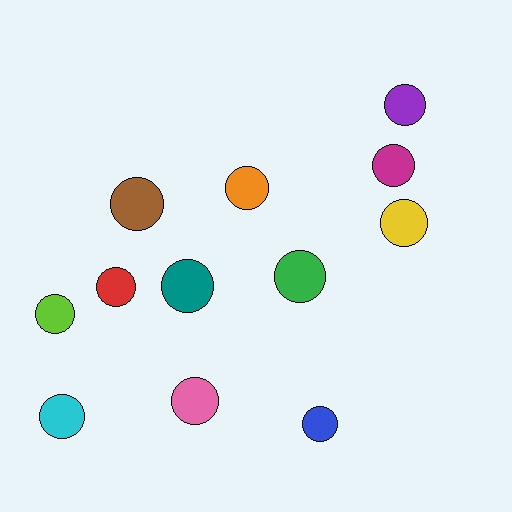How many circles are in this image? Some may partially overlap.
There are 12 circles.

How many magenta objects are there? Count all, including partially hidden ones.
There is 1 magenta object.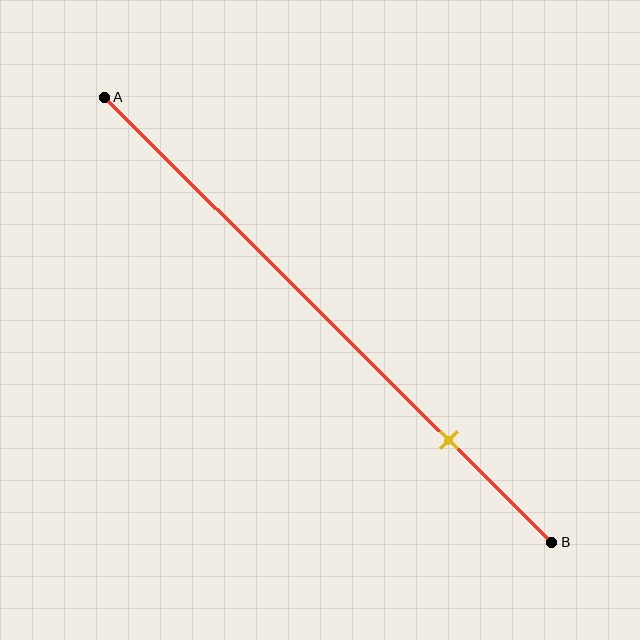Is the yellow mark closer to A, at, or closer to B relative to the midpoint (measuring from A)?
The yellow mark is closer to point B than the midpoint of segment AB.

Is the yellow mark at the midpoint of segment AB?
No, the mark is at about 75% from A, not at the 50% midpoint.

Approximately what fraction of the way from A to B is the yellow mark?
The yellow mark is approximately 75% of the way from A to B.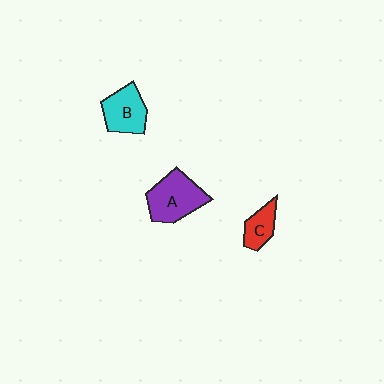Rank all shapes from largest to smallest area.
From largest to smallest: A (purple), B (cyan), C (red).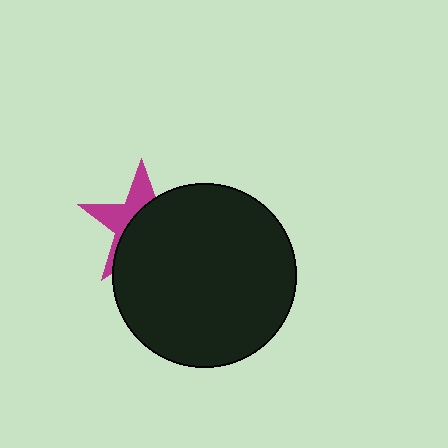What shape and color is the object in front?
The object in front is a black circle.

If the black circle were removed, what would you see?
You would see the complete magenta star.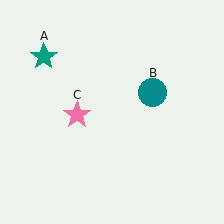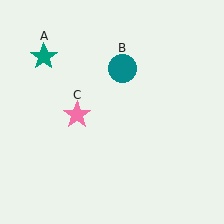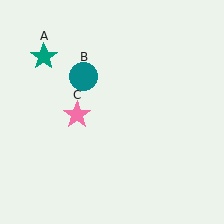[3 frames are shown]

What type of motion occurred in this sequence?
The teal circle (object B) rotated counterclockwise around the center of the scene.